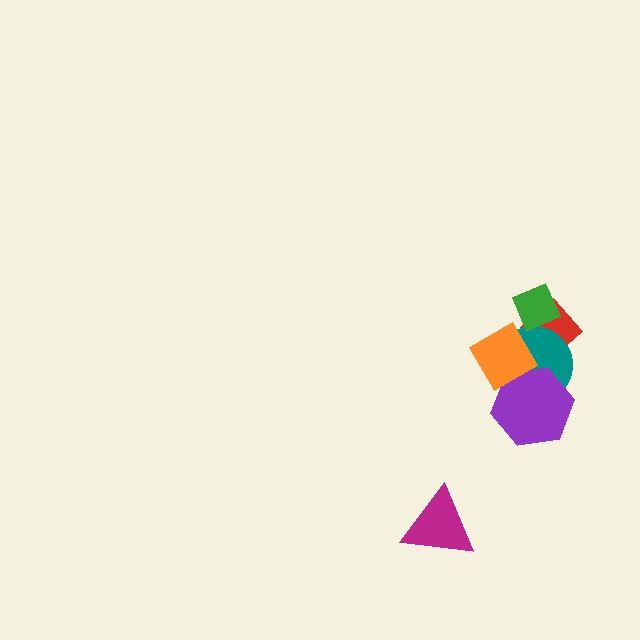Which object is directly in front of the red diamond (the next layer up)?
The teal circle is directly in front of the red diamond.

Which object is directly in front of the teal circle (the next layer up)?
The purple hexagon is directly in front of the teal circle.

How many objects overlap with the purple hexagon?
2 objects overlap with the purple hexagon.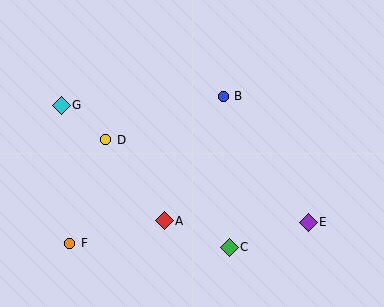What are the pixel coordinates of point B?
Point B is at (223, 96).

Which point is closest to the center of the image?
Point B at (223, 96) is closest to the center.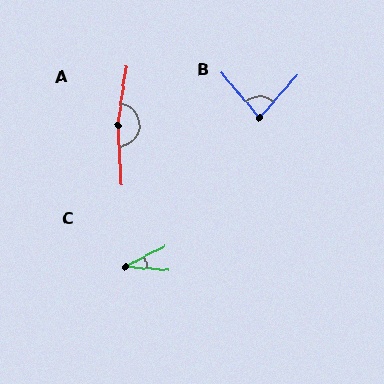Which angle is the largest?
A, at approximately 168 degrees.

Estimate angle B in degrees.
Approximately 81 degrees.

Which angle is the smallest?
C, at approximately 31 degrees.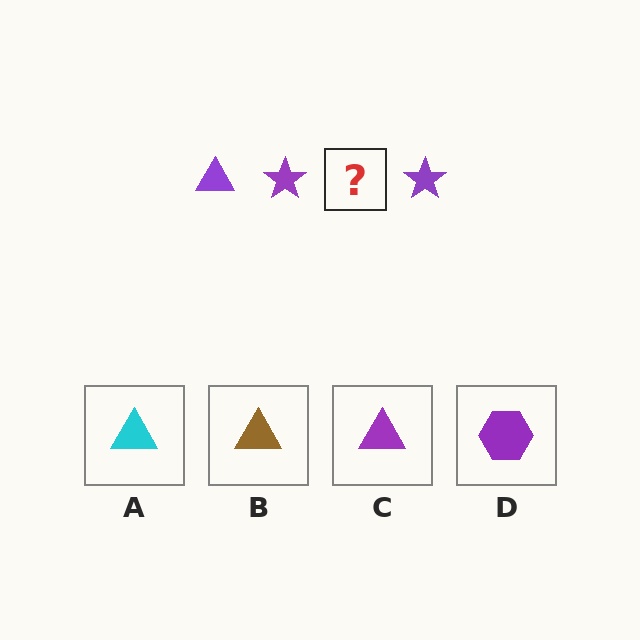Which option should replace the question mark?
Option C.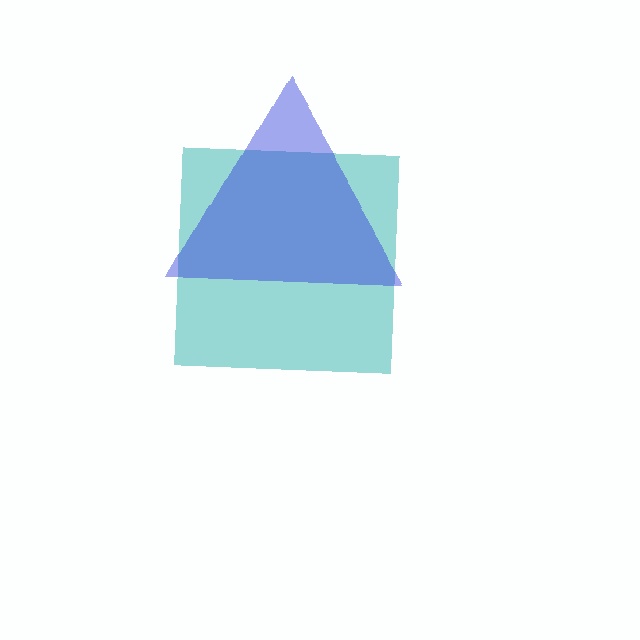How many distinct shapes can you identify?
There are 2 distinct shapes: a teal square, a blue triangle.